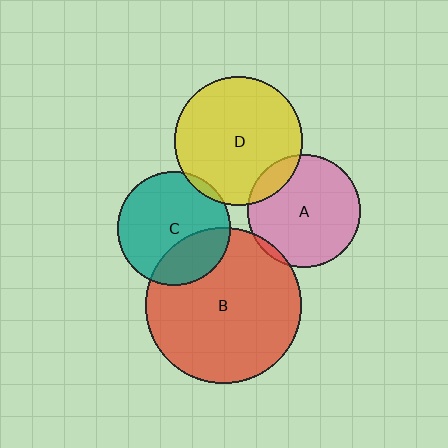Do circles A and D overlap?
Yes.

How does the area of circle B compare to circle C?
Approximately 1.9 times.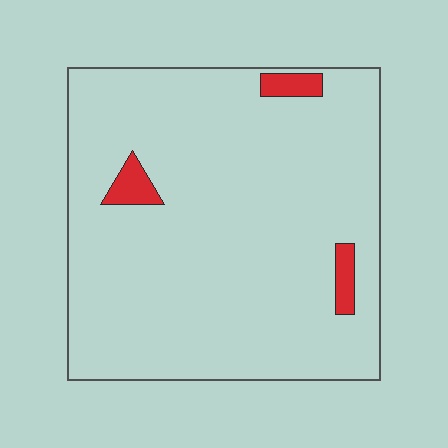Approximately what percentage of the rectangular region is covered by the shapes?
Approximately 5%.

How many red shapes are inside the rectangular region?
3.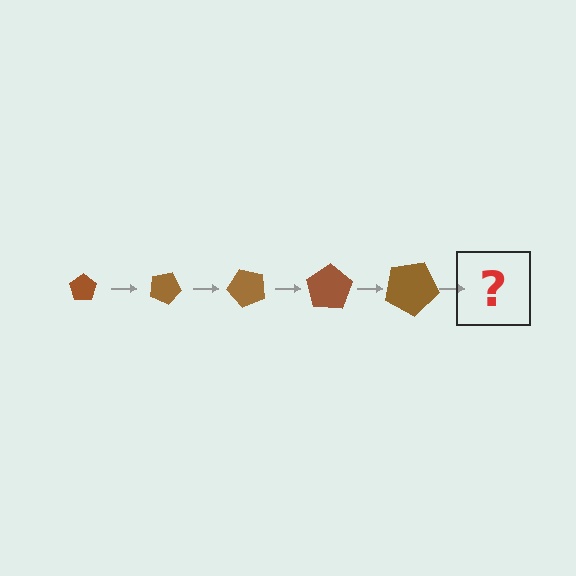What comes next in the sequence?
The next element should be a pentagon, larger than the previous one and rotated 125 degrees from the start.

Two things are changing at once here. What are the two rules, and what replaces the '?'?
The two rules are that the pentagon grows larger each step and it rotates 25 degrees each step. The '?' should be a pentagon, larger than the previous one and rotated 125 degrees from the start.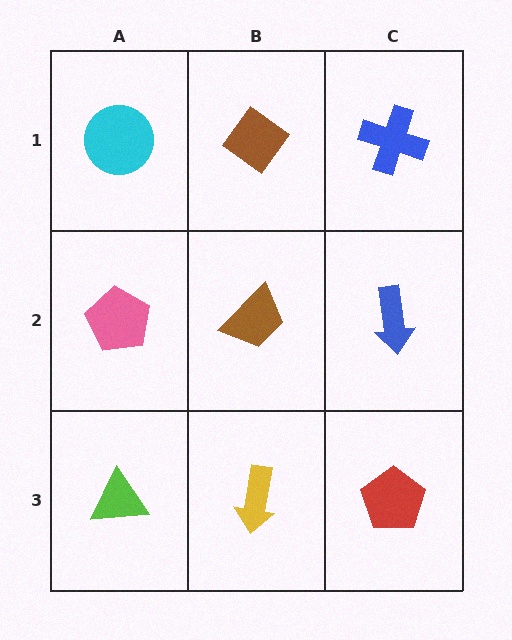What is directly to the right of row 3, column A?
A yellow arrow.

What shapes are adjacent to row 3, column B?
A brown trapezoid (row 2, column B), a lime triangle (row 3, column A), a red pentagon (row 3, column C).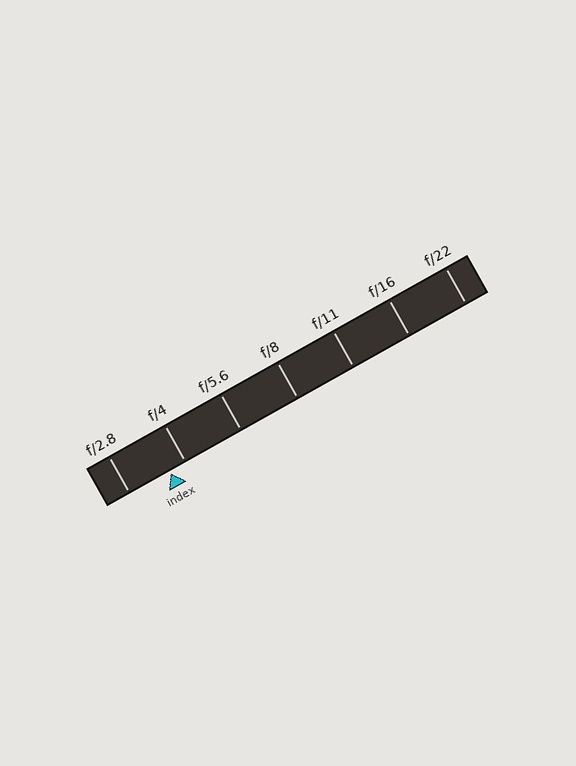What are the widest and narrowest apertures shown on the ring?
The widest aperture shown is f/2.8 and the narrowest is f/22.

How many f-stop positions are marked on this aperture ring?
There are 7 f-stop positions marked.